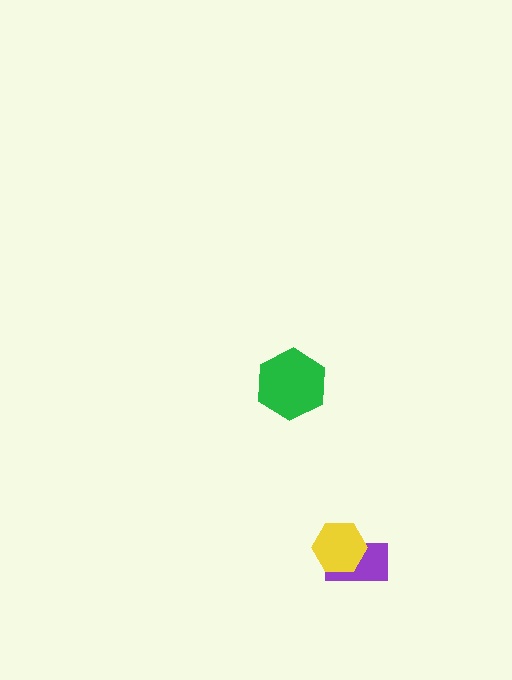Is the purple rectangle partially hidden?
Yes, it is partially covered by another shape.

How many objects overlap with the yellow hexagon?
1 object overlaps with the yellow hexagon.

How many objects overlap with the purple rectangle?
1 object overlaps with the purple rectangle.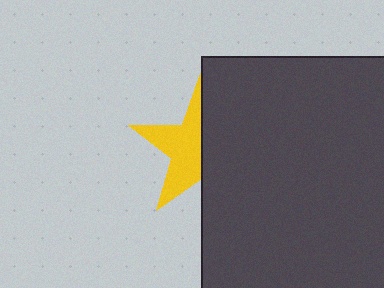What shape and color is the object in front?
The object in front is a dark gray square.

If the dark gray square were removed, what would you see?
You would see the complete yellow star.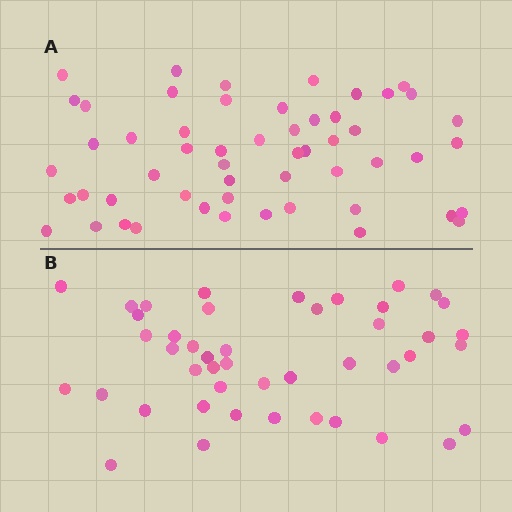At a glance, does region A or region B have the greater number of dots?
Region A (the top region) has more dots.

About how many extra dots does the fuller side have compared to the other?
Region A has roughly 8 or so more dots than region B.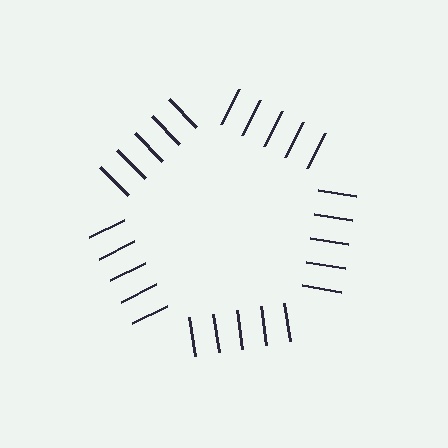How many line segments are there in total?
25 — 5 along each of the 5 edges.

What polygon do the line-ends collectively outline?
An illusory pentagon — the line segments terminate on its edges but no continuous stroke is drawn.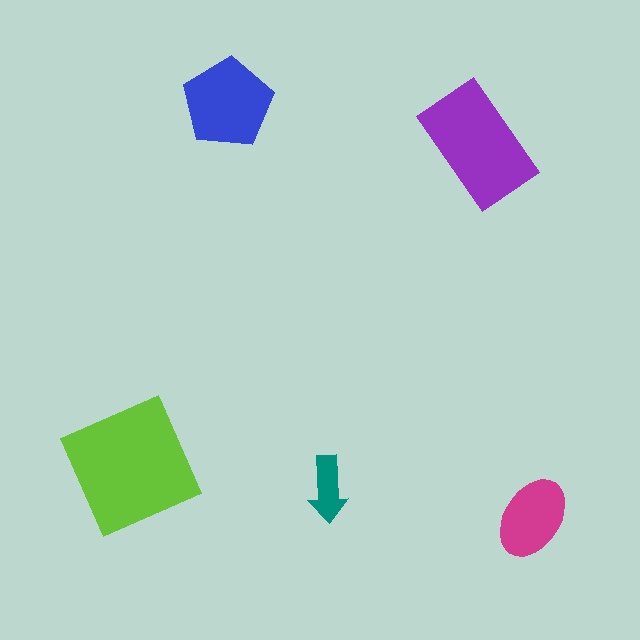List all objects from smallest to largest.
The teal arrow, the magenta ellipse, the blue pentagon, the purple rectangle, the lime square.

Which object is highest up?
The blue pentagon is topmost.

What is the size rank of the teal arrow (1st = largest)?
5th.